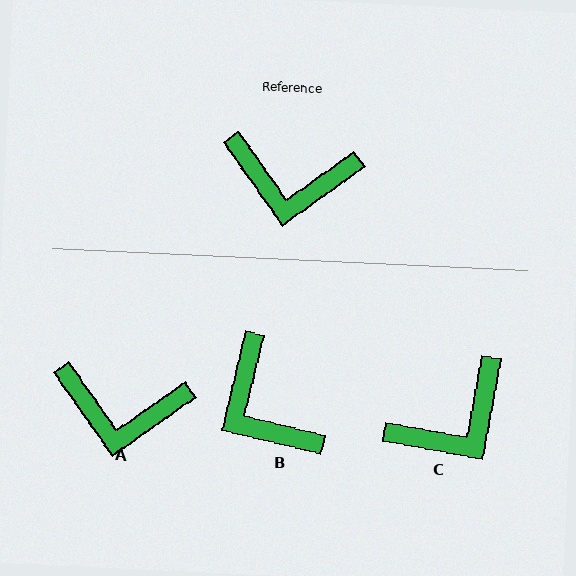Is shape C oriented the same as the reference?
No, it is off by about 44 degrees.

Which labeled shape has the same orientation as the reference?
A.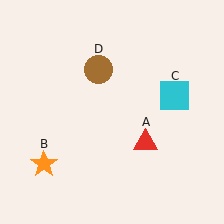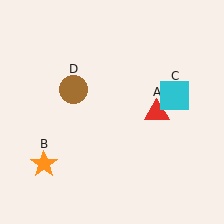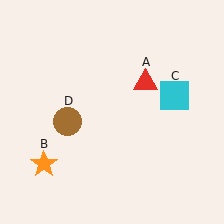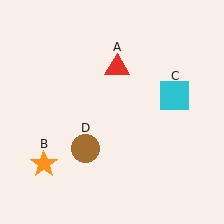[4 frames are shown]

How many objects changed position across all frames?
2 objects changed position: red triangle (object A), brown circle (object D).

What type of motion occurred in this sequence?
The red triangle (object A), brown circle (object D) rotated counterclockwise around the center of the scene.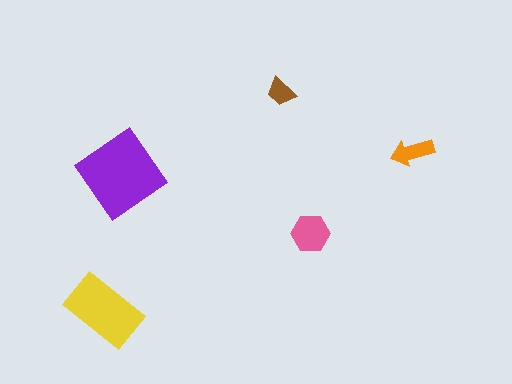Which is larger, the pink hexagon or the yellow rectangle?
The yellow rectangle.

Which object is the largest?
The purple diamond.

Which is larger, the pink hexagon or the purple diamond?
The purple diamond.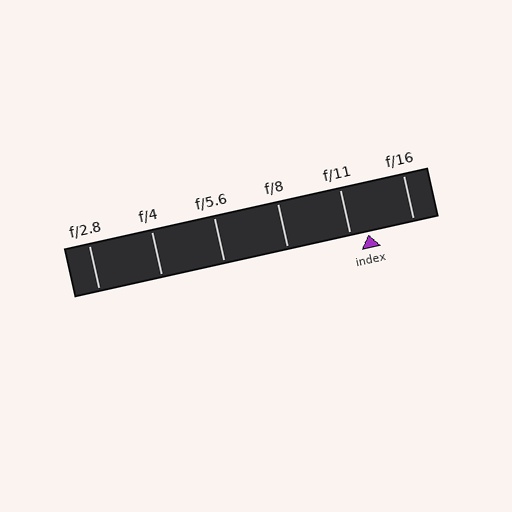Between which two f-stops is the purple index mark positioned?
The index mark is between f/11 and f/16.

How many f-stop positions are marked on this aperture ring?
There are 6 f-stop positions marked.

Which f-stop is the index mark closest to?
The index mark is closest to f/11.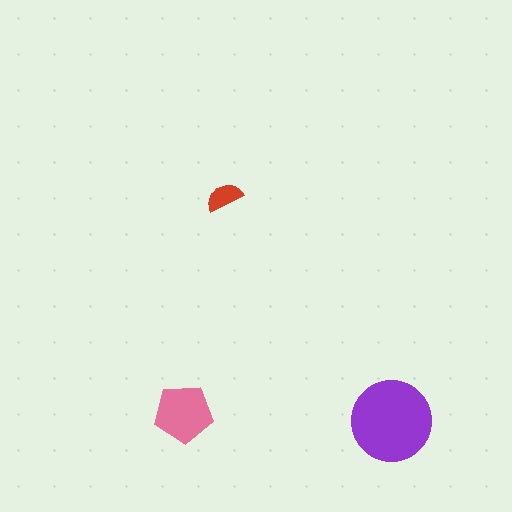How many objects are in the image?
There are 3 objects in the image.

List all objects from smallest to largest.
The red semicircle, the pink pentagon, the purple circle.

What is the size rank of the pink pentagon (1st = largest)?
2nd.